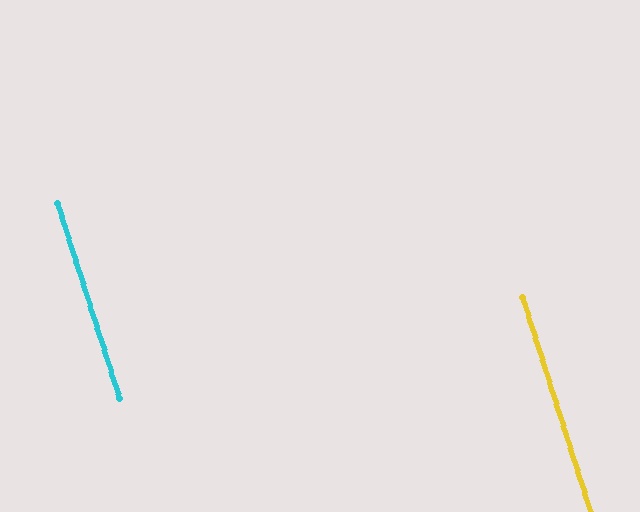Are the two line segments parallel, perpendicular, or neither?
Parallel — their directions differ by only 0.1°.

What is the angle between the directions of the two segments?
Approximately 0 degrees.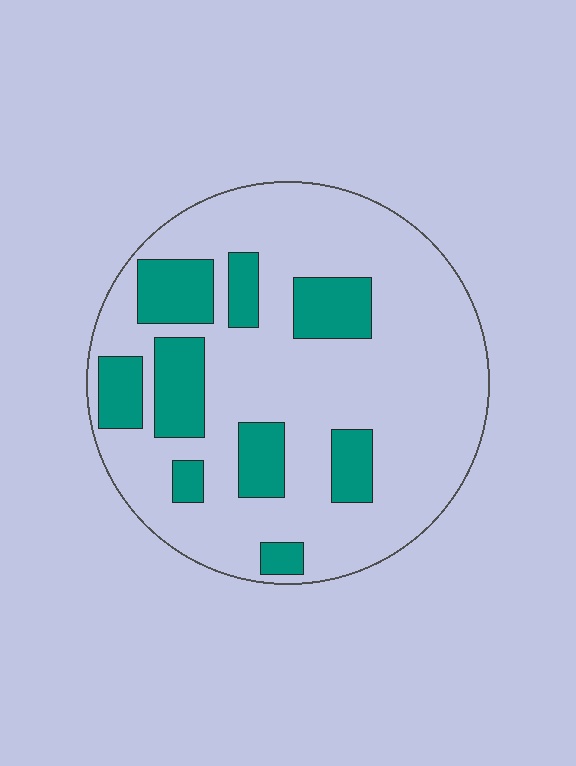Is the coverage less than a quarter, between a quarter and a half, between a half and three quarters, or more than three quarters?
Less than a quarter.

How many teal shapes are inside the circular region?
9.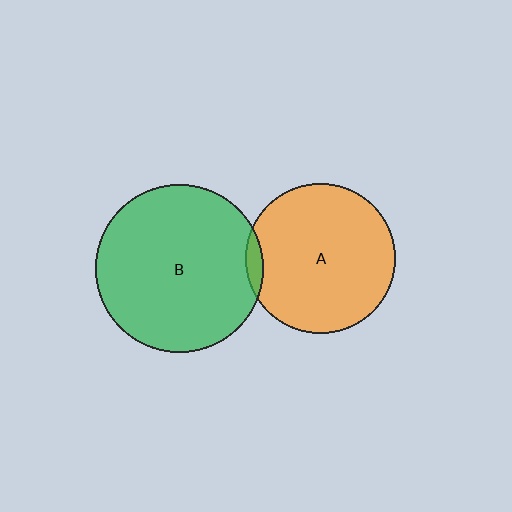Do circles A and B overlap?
Yes.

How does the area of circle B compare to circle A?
Approximately 1.3 times.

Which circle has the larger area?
Circle B (green).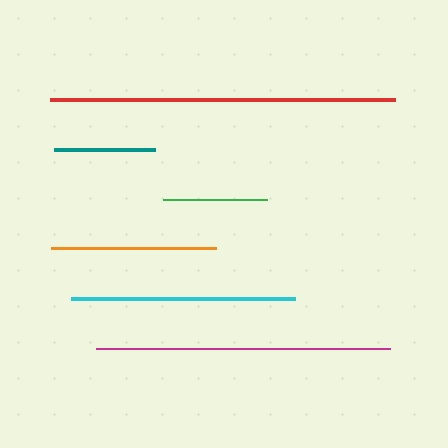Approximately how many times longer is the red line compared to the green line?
The red line is approximately 3.3 times the length of the green line.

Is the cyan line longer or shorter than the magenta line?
The magenta line is longer than the cyan line.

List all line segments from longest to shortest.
From longest to shortest: red, magenta, cyan, orange, green, teal.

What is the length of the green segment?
The green segment is approximately 104 pixels long.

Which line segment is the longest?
The red line is the longest at approximately 345 pixels.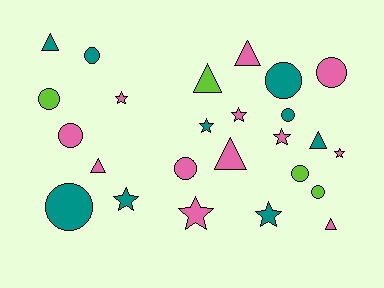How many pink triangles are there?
There are 4 pink triangles.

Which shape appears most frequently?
Circle, with 10 objects.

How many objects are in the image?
There are 25 objects.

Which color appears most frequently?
Pink, with 12 objects.